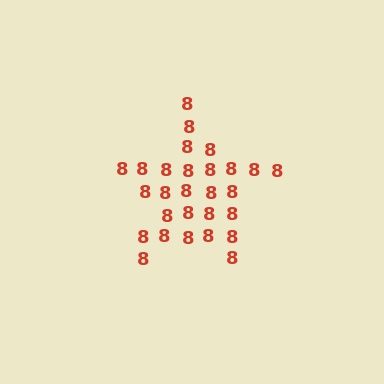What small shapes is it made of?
It is made of small digit 8's.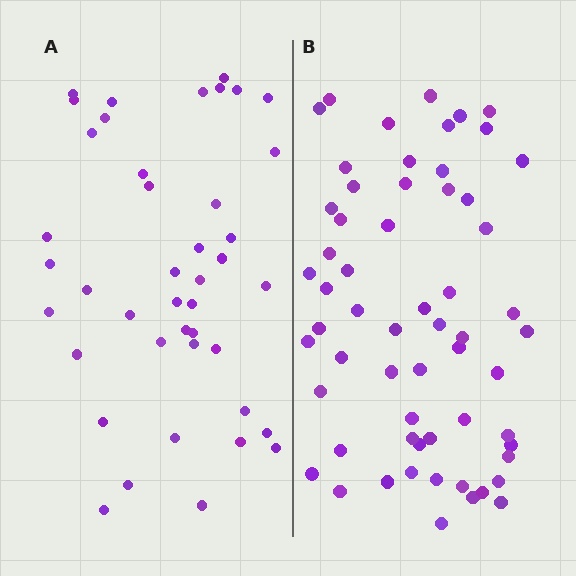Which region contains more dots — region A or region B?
Region B (the right region) has more dots.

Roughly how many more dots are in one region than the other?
Region B has approximately 20 more dots than region A.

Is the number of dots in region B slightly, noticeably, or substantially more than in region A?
Region B has noticeably more, but not dramatically so. The ratio is roughly 1.4 to 1.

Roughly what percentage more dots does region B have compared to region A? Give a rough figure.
About 45% more.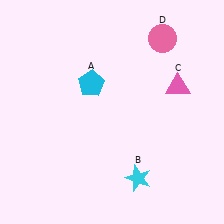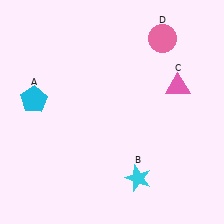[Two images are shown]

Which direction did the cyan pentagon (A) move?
The cyan pentagon (A) moved left.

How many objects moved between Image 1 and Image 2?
1 object moved between the two images.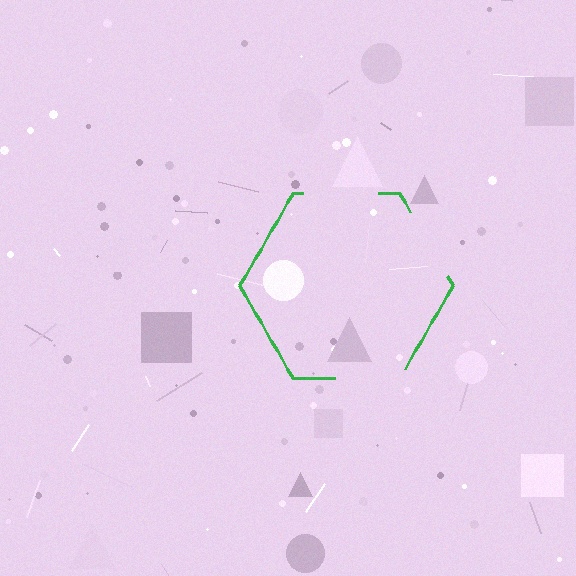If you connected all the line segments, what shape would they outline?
They would outline a hexagon.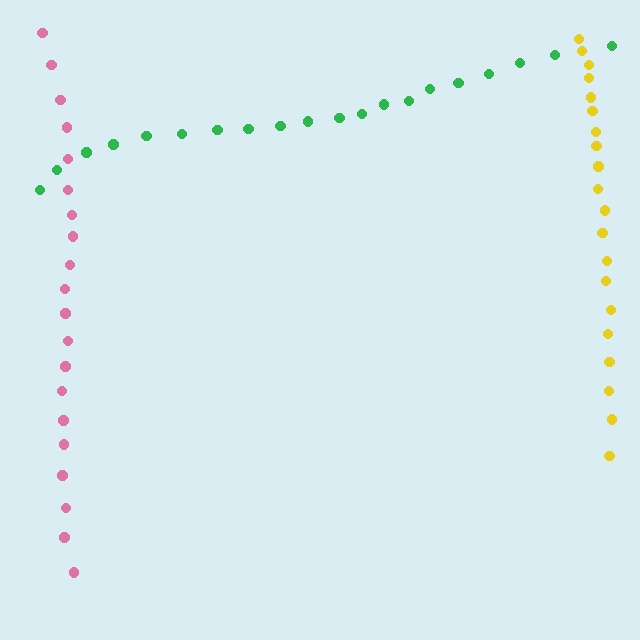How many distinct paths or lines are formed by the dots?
There are 3 distinct paths.